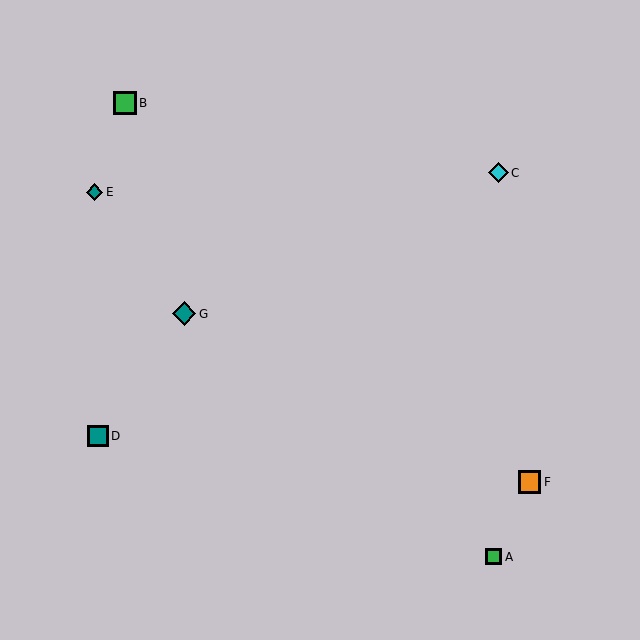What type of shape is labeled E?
Shape E is a teal diamond.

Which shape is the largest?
The teal diamond (labeled G) is the largest.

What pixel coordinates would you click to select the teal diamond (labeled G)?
Click at (184, 314) to select the teal diamond G.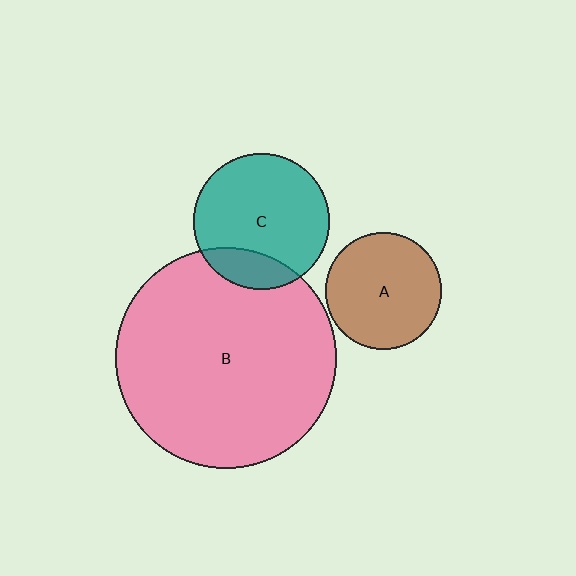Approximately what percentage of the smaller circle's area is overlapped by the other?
Approximately 20%.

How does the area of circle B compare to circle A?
Approximately 3.6 times.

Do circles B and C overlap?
Yes.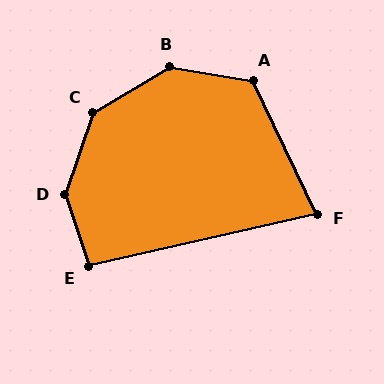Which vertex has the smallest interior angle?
F, at approximately 77 degrees.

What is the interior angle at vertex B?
Approximately 140 degrees (obtuse).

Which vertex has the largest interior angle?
D, at approximately 143 degrees.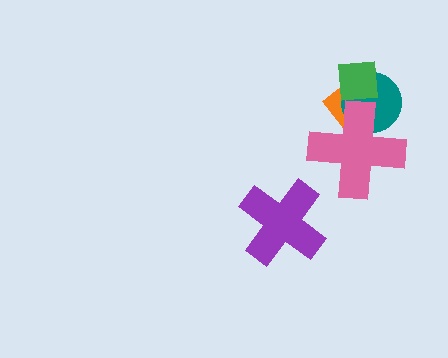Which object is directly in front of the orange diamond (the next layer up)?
The teal circle is directly in front of the orange diamond.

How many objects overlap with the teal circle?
3 objects overlap with the teal circle.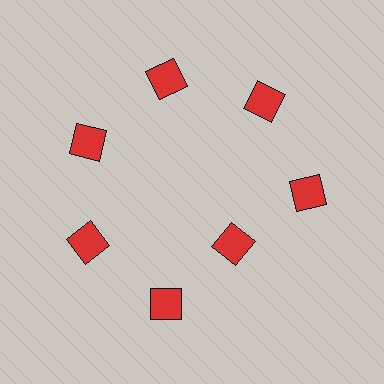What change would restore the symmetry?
The symmetry would be restored by moving it outward, back onto the ring so that all 7 diamonds sit at equal angles and equal distance from the center.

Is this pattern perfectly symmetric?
No. The 7 red diamonds are arranged in a ring, but one element near the 5 o'clock position is pulled inward toward the center, breaking the 7-fold rotational symmetry.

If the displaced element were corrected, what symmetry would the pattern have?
It would have 7-fold rotational symmetry — the pattern would map onto itself every 51 degrees.